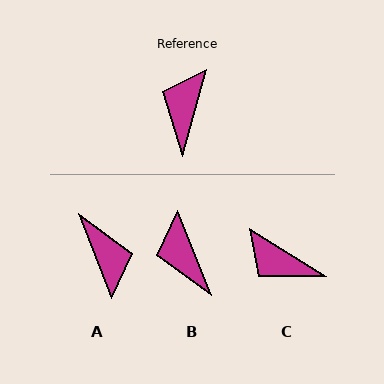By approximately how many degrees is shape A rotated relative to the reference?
Approximately 144 degrees clockwise.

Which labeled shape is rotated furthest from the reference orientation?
A, about 144 degrees away.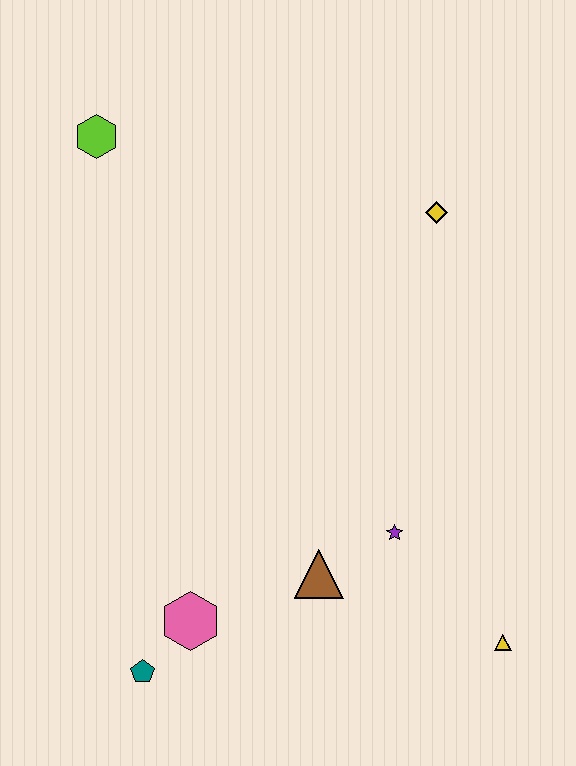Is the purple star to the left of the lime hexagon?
No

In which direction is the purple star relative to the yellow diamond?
The purple star is below the yellow diamond.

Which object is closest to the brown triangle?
The purple star is closest to the brown triangle.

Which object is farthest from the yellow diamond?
The teal pentagon is farthest from the yellow diamond.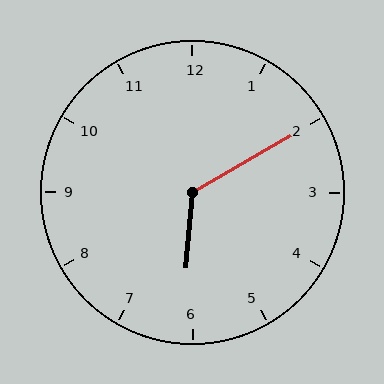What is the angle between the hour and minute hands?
Approximately 125 degrees.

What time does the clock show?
6:10.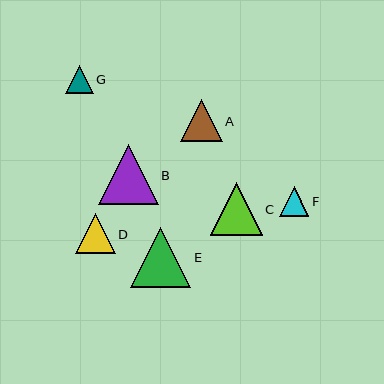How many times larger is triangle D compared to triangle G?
Triangle D is approximately 1.4 times the size of triangle G.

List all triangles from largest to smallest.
From largest to smallest: E, B, C, A, D, F, G.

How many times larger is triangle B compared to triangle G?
Triangle B is approximately 2.2 times the size of triangle G.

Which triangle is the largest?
Triangle E is the largest with a size of approximately 60 pixels.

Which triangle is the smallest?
Triangle G is the smallest with a size of approximately 28 pixels.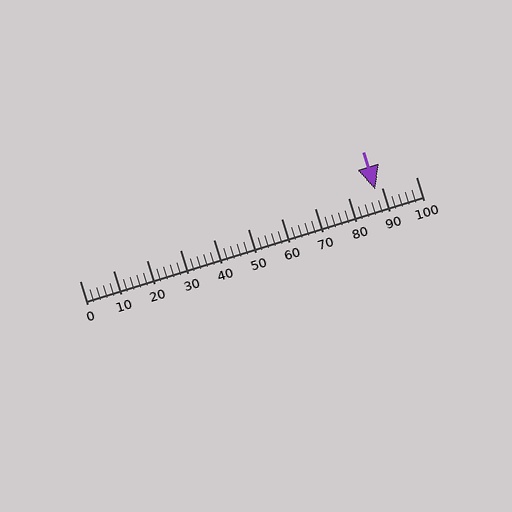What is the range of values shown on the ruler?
The ruler shows values from 0 to 100.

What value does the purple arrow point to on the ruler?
The purple arrow points to approximately 88.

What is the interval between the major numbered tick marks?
The major tick marks are spaced 10 units apart.